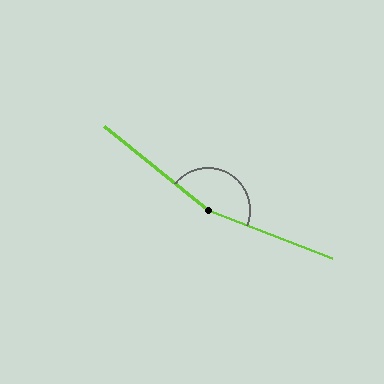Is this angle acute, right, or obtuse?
It is obtuse.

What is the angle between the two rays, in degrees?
Approximately 162 degrees.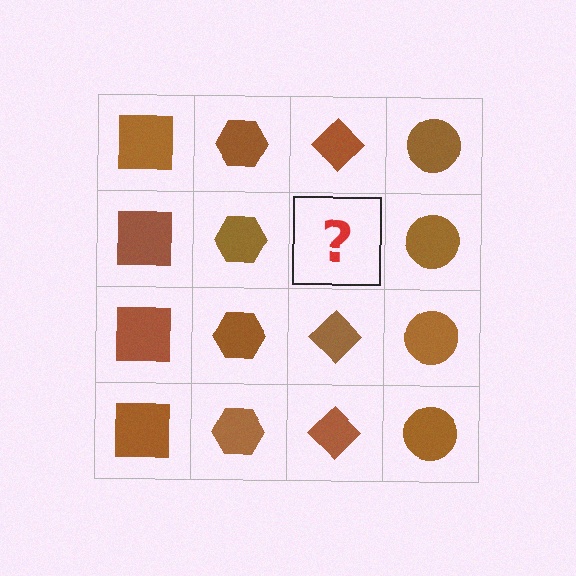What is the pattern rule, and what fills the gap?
The rule is that each column has a consistent shape. The gap should be filled with a brown diamond.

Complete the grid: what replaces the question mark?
The question mark should be replaced with a brown diamond.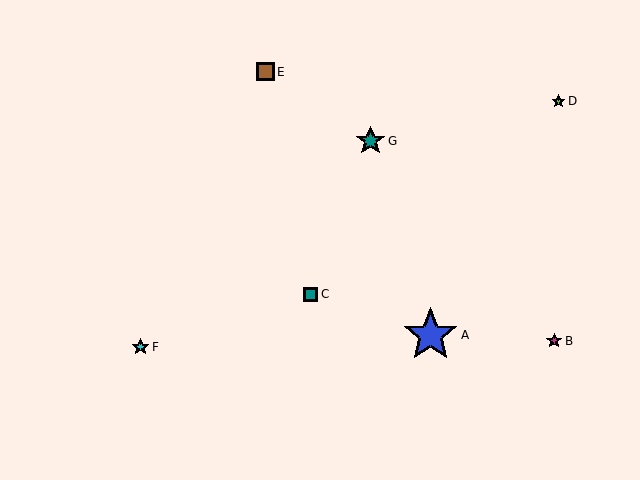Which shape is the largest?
The blue star (labeled A) is the largest.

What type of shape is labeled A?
Shape A is a blue star.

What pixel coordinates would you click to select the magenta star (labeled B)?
Click at (554, 341) to select the magenta star B.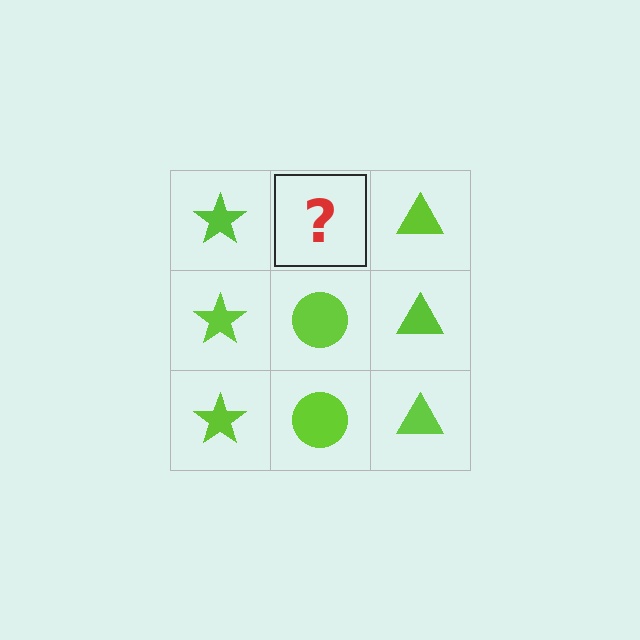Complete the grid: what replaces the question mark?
The question mark should be replaced with a lime circle.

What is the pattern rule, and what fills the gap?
The rule is that each column has a consistent shape. The gap should be filled with a lime circle.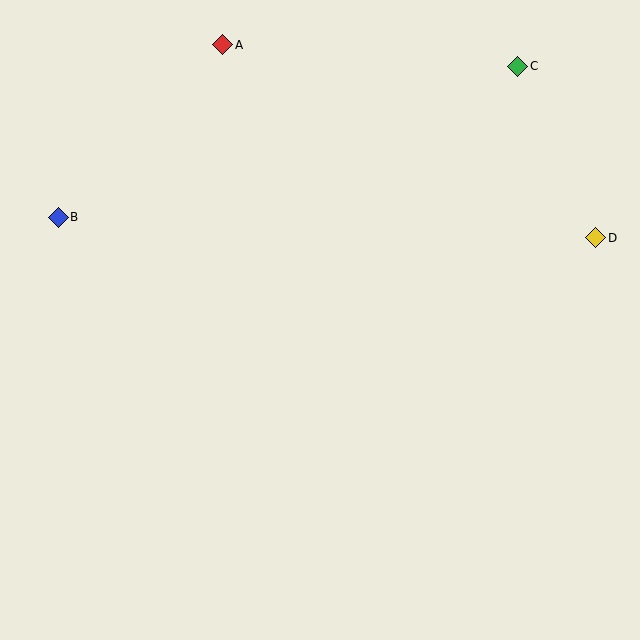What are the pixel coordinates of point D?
Point D is at (596, 238).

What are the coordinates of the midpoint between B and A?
The midpoint between B and A is at (140, 131).